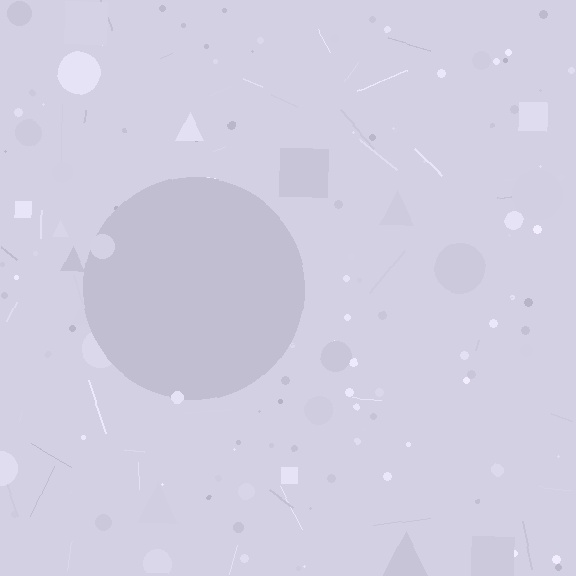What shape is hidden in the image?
A circle is hidden in the image.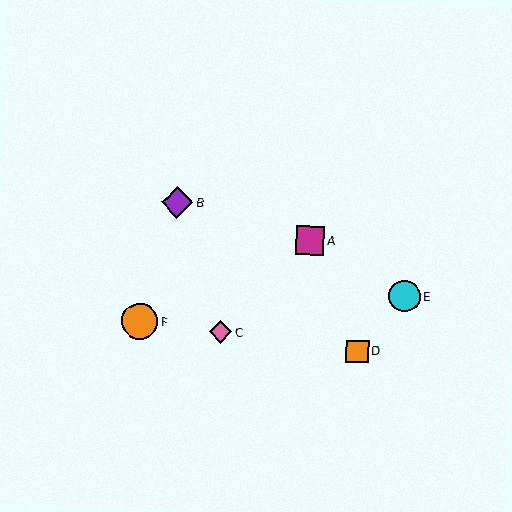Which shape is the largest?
The orange circle (labeled F) is the largest.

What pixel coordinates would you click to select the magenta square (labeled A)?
Click at (310, 240) to select the magenta square A.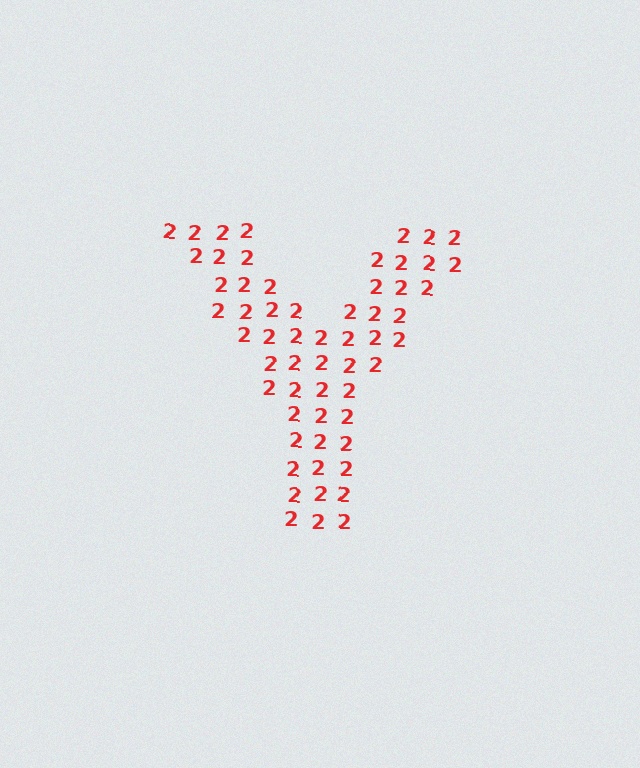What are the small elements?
The small elements are digit 2's.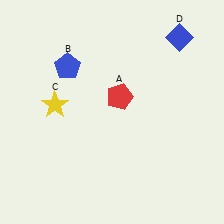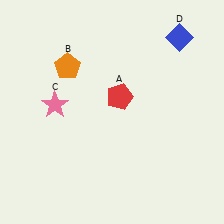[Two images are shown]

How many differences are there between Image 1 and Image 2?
There are 2 differences between the two images.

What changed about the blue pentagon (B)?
In Image 1, B is blue. In Image 2, it changed to orange.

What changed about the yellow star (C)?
In Image 1, C is yellow. In Image 2, it changed to pink.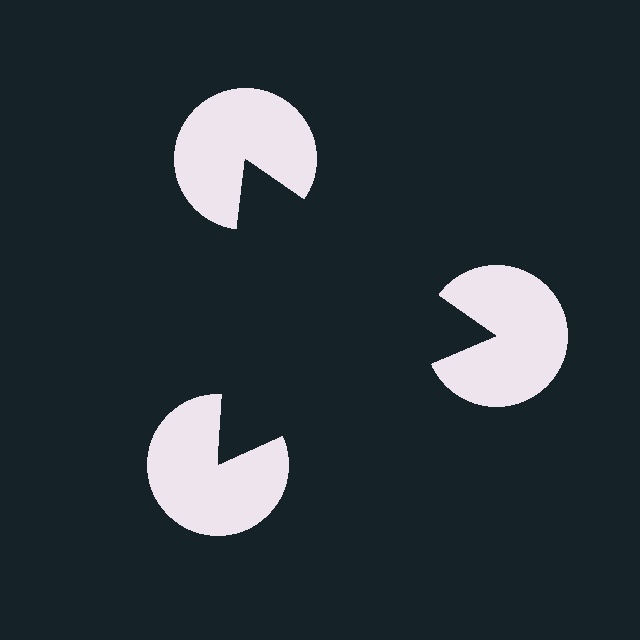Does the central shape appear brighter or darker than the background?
It typically appears slightly darker than the background, even though no actual brightness change is drawn.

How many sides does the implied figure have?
3 sides.